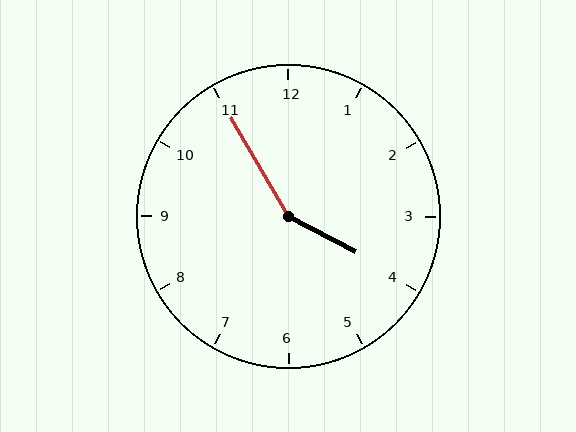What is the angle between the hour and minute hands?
Approximately 148 degrees.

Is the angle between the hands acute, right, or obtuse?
It is obtuse.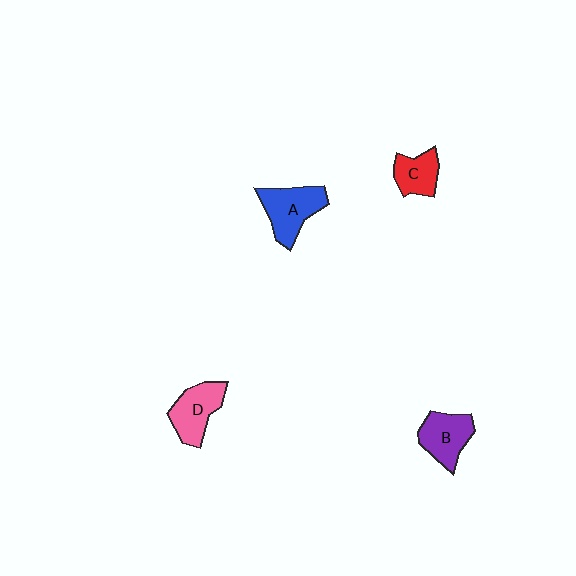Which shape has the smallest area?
Shape C (red).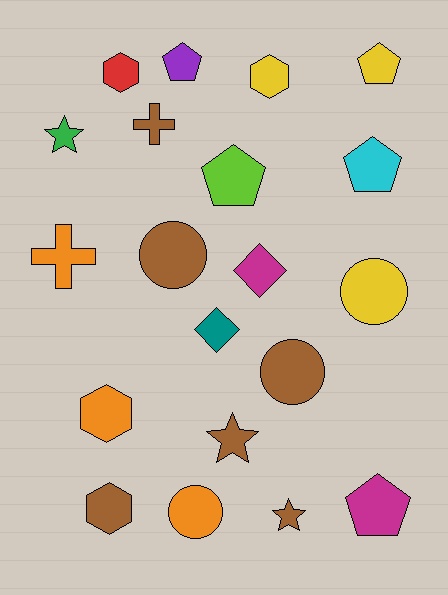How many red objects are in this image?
There is 1 red object.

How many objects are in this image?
There are 20 objects.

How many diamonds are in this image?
There are 2 diamonds.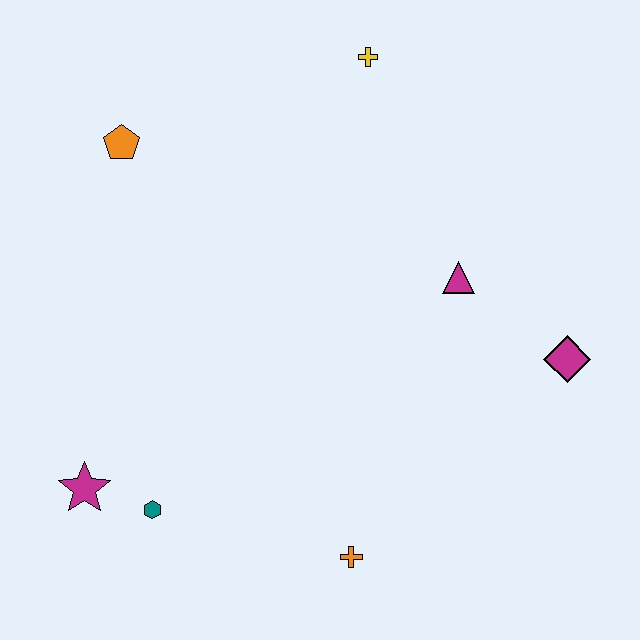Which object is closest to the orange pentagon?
The yellow cross is closest to the orange pentagon.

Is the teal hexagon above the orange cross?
Yes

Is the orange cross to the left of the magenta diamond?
Yes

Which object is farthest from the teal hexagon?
The yellow cross is farthest from the teal hexagon.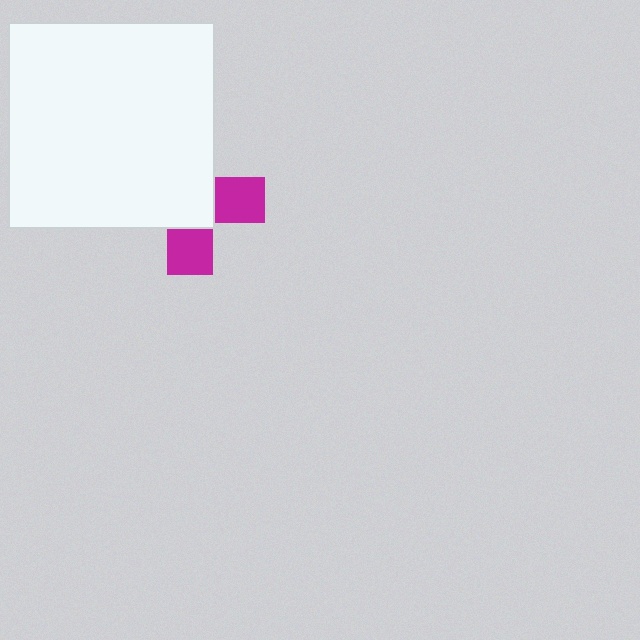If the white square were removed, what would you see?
You would see the complete magenta cross.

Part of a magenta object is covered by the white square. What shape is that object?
It is a cross.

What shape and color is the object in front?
The object in front is a white square.